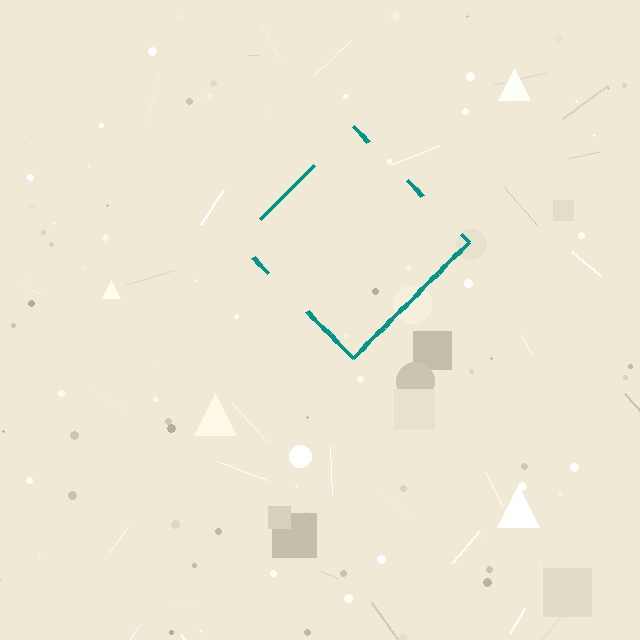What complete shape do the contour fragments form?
The contour fragments form a diamond.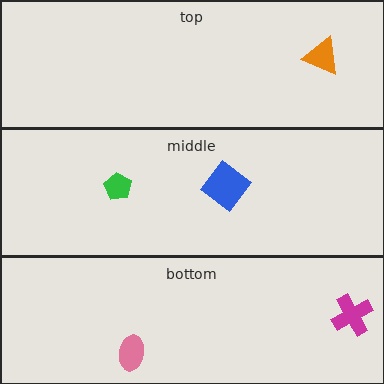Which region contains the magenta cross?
The bottom region.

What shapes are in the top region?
The orange triangle.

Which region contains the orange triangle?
The top region.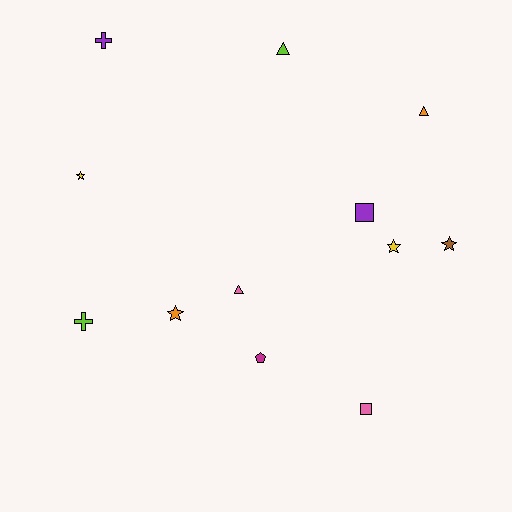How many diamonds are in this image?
There are no diamonds.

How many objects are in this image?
There are 12 objects.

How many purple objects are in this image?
There are 2 purple objects.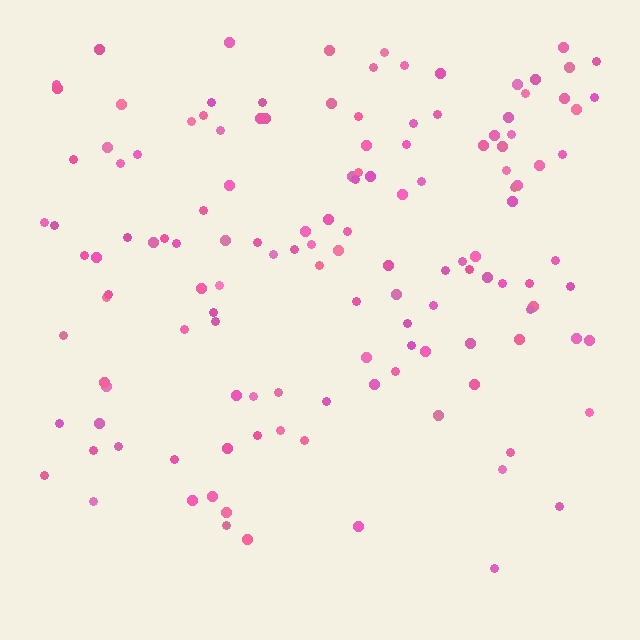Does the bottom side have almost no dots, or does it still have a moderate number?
Still a moderate number, just noticeably fewer than the top.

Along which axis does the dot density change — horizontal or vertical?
Vertical.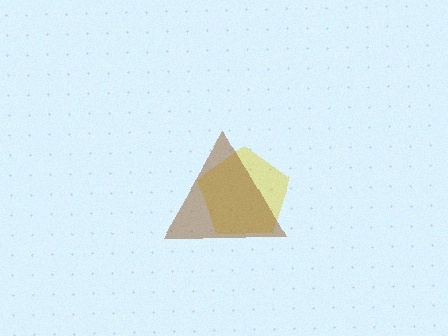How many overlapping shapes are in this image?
There are 2 overlapping shapes in the image.